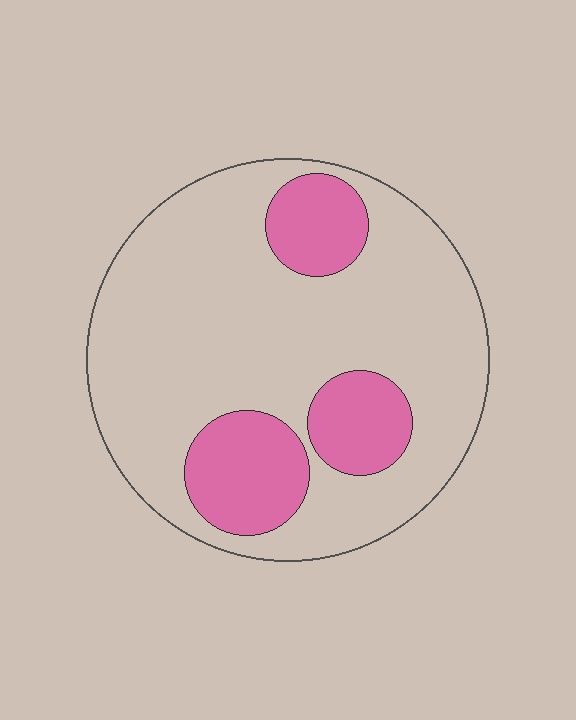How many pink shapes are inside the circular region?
3.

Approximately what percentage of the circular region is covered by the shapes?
Approximately 25%.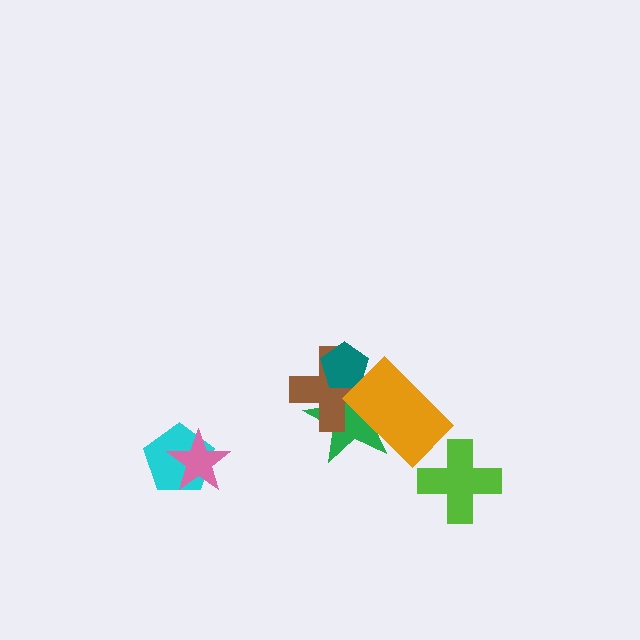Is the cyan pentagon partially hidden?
Yes, it is partially covered by another shape.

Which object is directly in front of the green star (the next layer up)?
The brown cross is directly in front of the green star.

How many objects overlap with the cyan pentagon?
1 object overlaps with the cyan pentagon.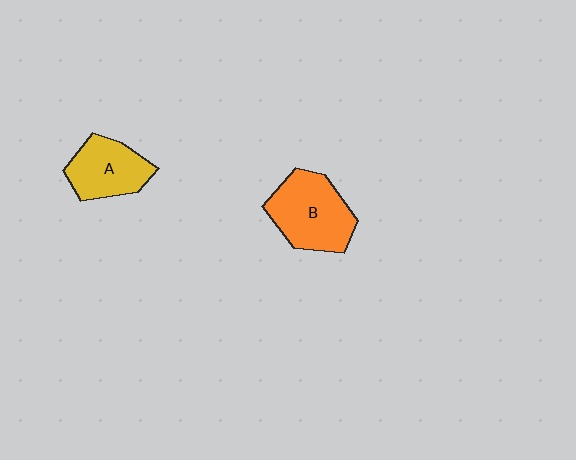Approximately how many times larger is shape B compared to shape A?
Approximately 1.3 times.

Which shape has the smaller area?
Shape A (yellow).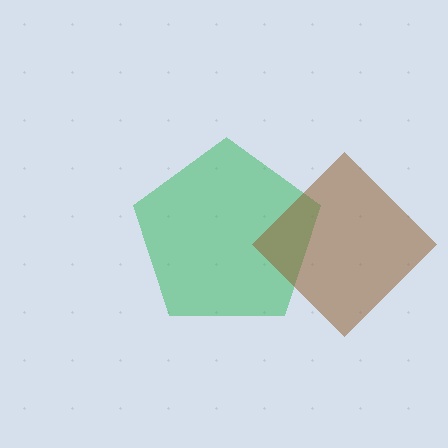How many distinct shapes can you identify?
There are 2 distinct shapes: a green pentagon, a brown diamond.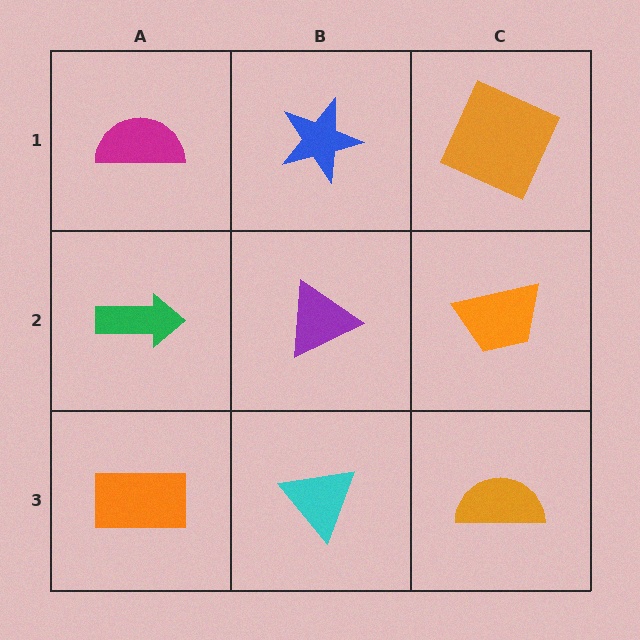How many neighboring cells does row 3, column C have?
2.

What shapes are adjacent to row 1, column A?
A green arrow (row 2, column A), a blue star (row 1, column B).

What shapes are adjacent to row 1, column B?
A purple triangle (row 2, column B), a magenta semicircle (row 1, column A), an orange square (row 1, column C).